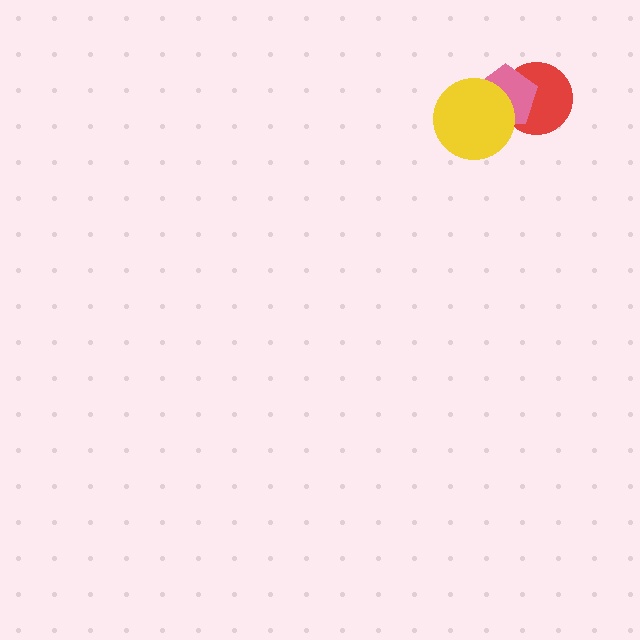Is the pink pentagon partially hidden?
Yes, it is partially covered by another shape.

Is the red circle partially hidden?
Yes, it is partially covered by another shape.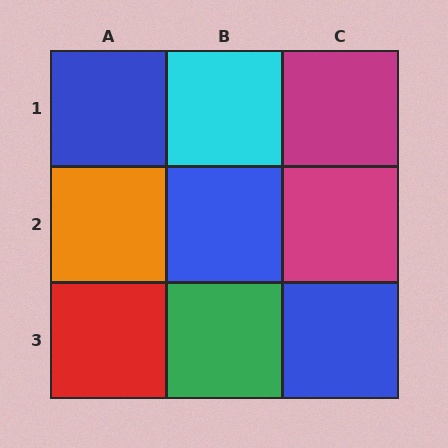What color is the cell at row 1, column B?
Cyan.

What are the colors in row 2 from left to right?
Orange, blue, magenta.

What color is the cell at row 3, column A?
Red.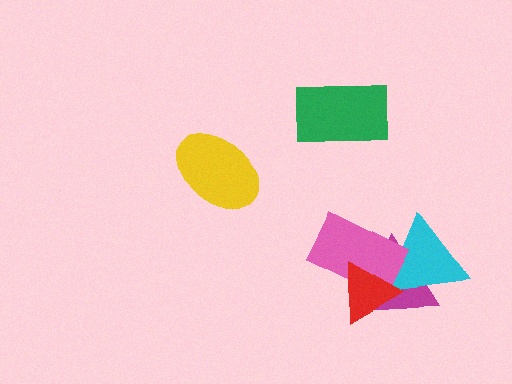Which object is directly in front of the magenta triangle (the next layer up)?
The cyan triangle is directly in front of the magenta triangle.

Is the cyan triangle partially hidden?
Yes, it is partially covered by another shape.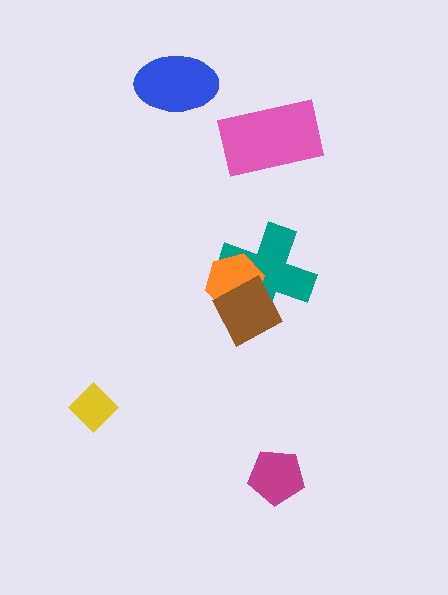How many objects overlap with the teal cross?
2 objects overlap with the teal cross.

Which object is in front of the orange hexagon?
The brown square is in front of the orange hexagon.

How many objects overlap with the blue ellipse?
0 objects overlap with the blue ellipse.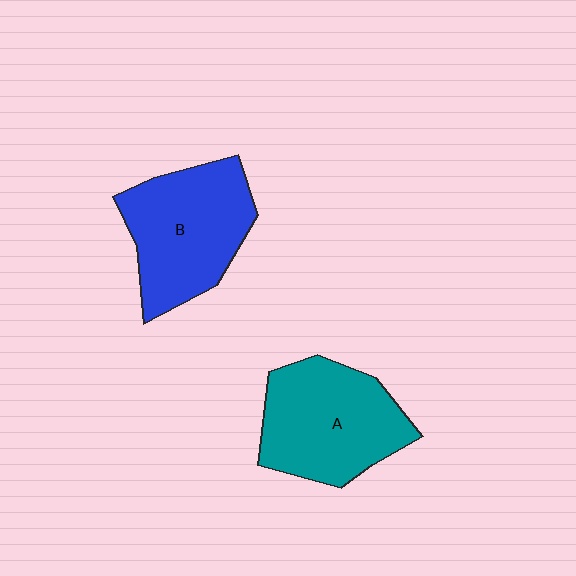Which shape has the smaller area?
Shape B (blue).